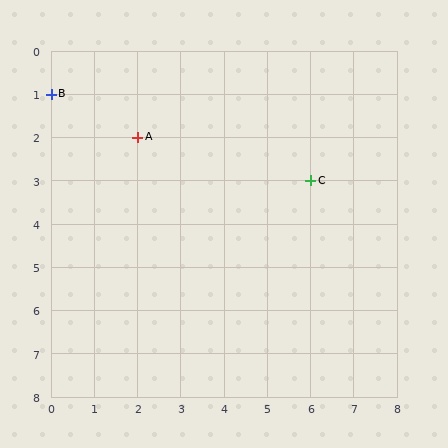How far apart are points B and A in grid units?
Points B and A are 2 columns and 1 row apart (about 2.2 grid units diagonally).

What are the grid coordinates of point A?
Point A is at grid coordinates (2, 2).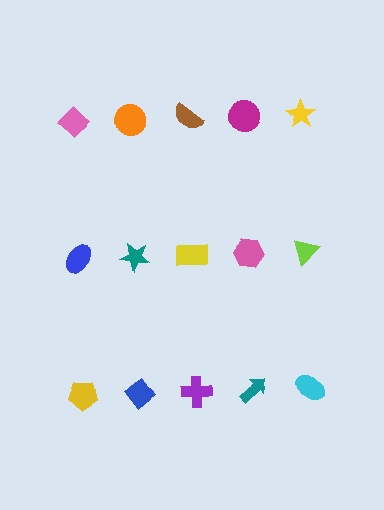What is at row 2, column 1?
A blue ellipse.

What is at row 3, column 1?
A yellow pentagon.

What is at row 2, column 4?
A pink hexagon.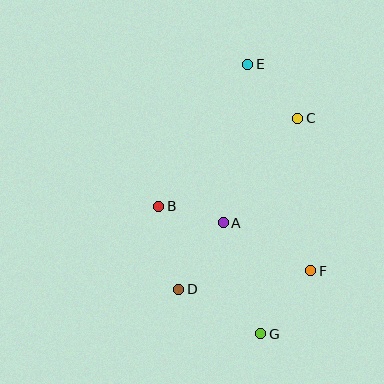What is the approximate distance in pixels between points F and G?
The distance between F and G is approximately 81 pixels.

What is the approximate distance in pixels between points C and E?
The distance between C and E is approximately 74 pixels.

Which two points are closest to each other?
Points A and B are closest to each other.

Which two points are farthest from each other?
Points E and G are farthest from each other.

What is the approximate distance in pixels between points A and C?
The distance between A and C is approximately 128 pixels.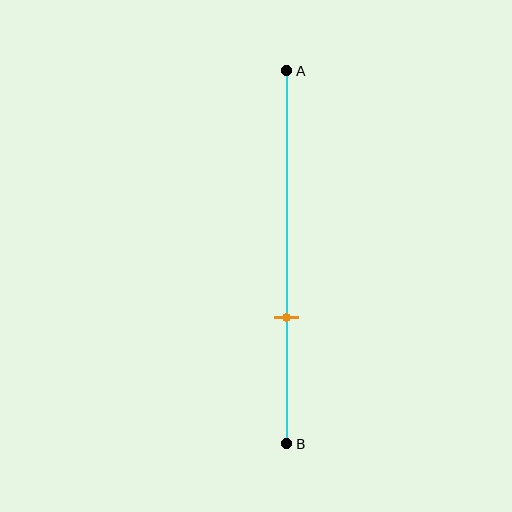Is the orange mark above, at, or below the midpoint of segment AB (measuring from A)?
The orange mark is below the midpoint of segment AB.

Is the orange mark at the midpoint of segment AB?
No, the mark is at about 65% from A, not at the 50% midpoint.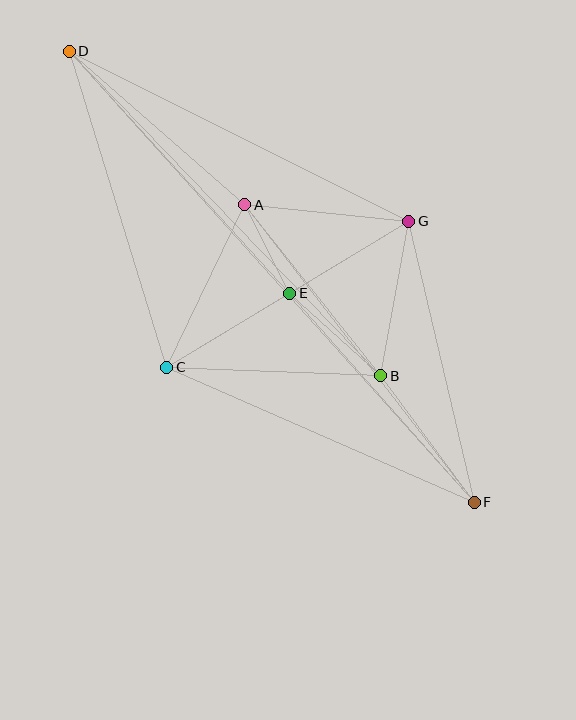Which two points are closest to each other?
Points A and E are closest to each other.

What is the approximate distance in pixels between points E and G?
The distance between E and G is approximately 139 pixels.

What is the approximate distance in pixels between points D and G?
The distance between D and G is approximately 380 pixels.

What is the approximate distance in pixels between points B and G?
The distance between B and G is approximately 157 pixels.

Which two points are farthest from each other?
Points D and F are farthest from each other.